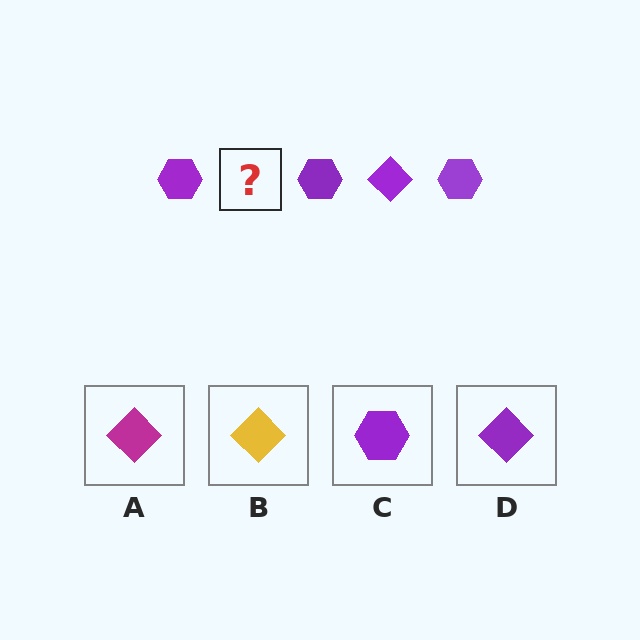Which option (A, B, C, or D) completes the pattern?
D.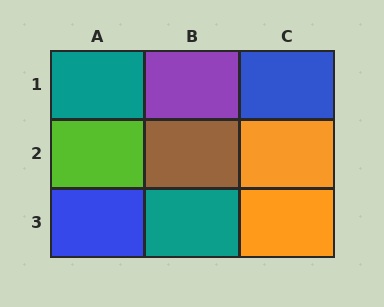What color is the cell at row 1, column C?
Blue.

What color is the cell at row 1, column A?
Teal.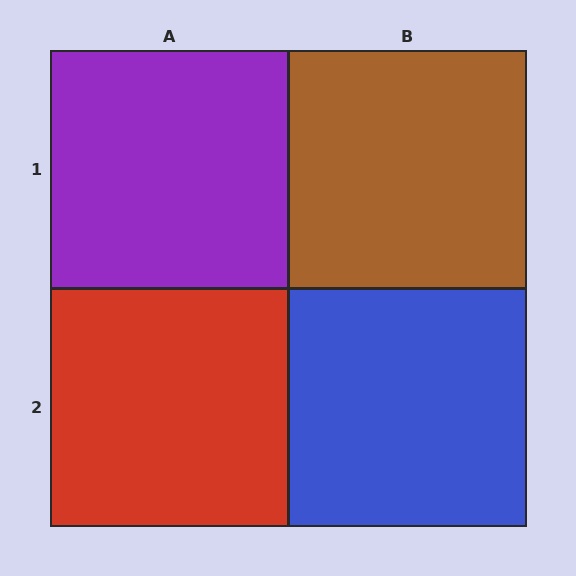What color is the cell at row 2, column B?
Blue.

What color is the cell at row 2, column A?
Red.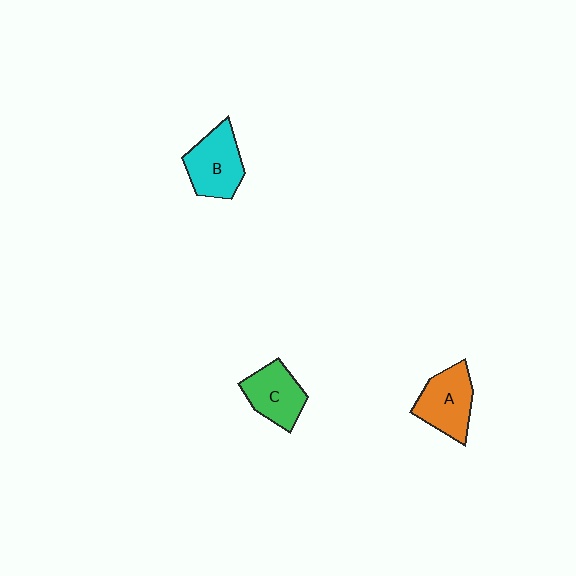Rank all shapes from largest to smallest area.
From largest to smallest: B (cyan), A (orange), C (green).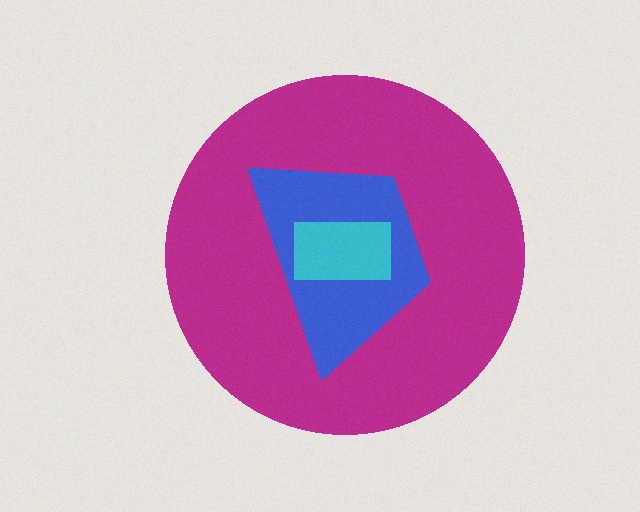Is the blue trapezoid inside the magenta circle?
Yes.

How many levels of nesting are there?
3.